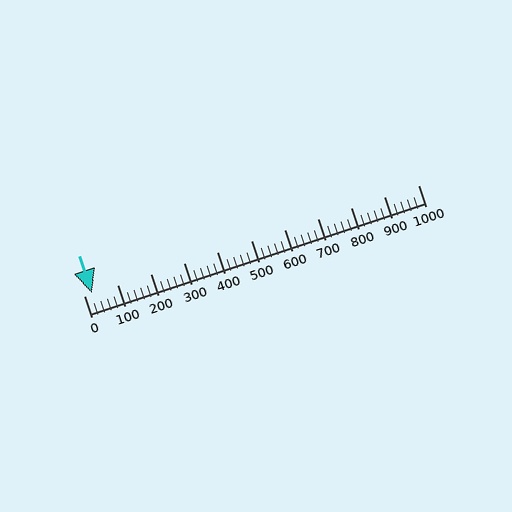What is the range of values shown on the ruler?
The ruler shows values from 0 to 1000.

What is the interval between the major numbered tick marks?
The major tick marks are spaced 100 units apart.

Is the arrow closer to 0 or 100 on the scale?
The arrow is closer to 0.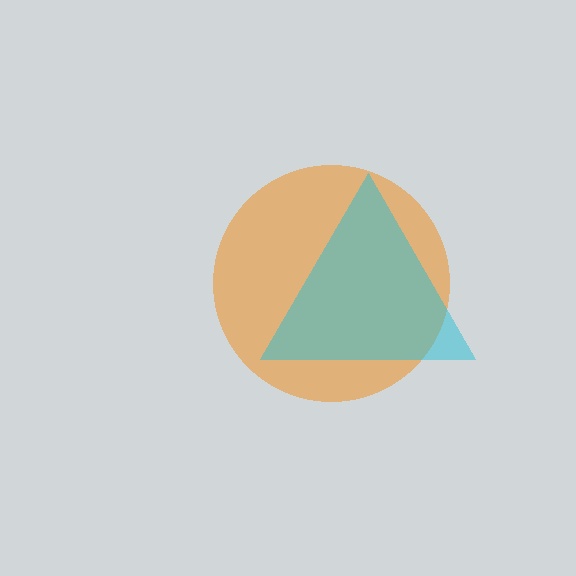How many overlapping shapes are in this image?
There are 2 overlapping shapes in the image.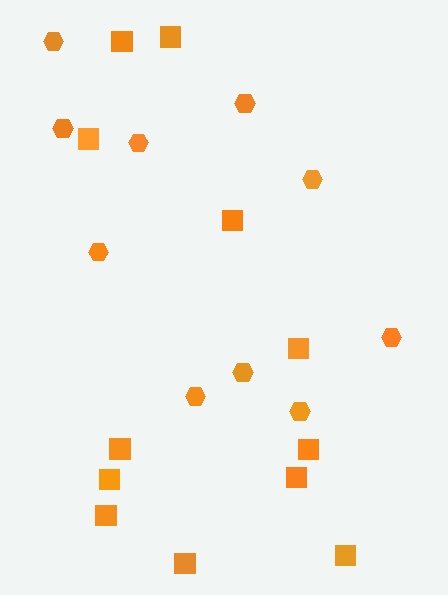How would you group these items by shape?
There are 2 groups: one group of hexagons (10) and one group of squares (12).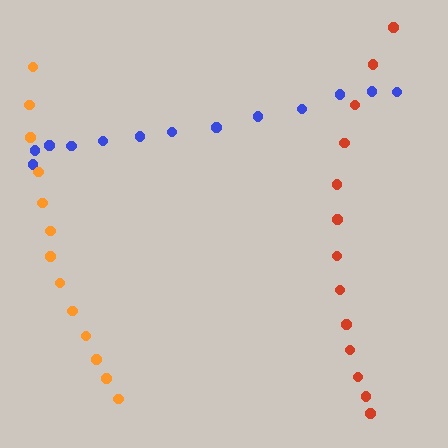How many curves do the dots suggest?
There are 3 distinct paths.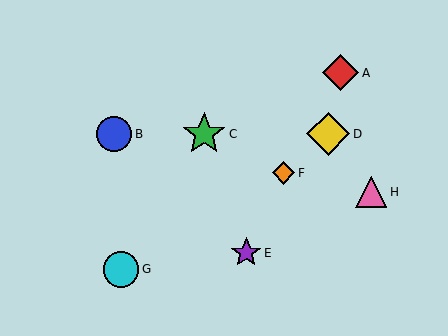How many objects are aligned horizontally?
3 objects (B, C, D) are aligned horizontally.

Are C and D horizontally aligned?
Yes, both are at y≈134.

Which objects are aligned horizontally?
Objects B, C, D are aligned horizontally.